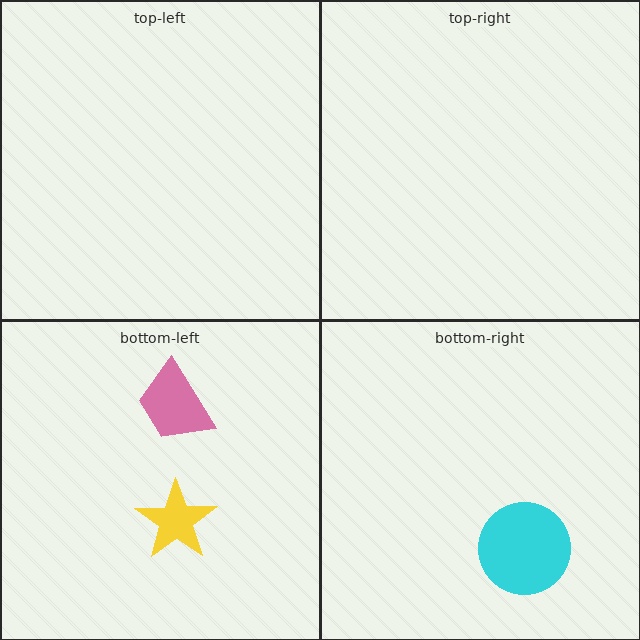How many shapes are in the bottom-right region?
1.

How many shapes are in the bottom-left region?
2.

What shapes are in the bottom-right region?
The cyan circle.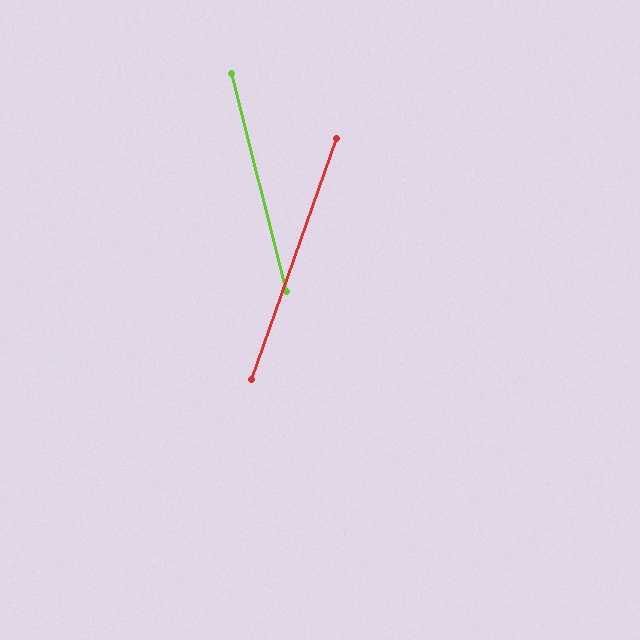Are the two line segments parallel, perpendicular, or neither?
Neither parallel nor perpendicular — they differ by about 33°.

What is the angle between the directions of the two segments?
Approximately 33 degrees.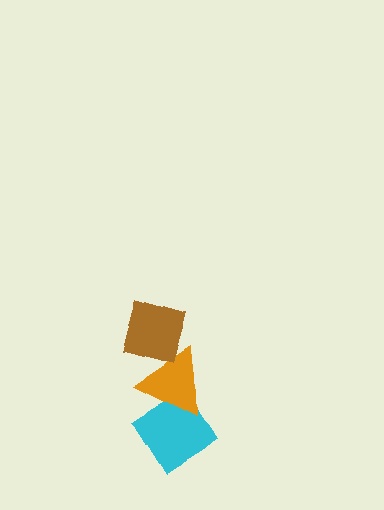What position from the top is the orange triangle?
The orange triangle is 2nd from the top.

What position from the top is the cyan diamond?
The cyan diamond is 3rd from the top.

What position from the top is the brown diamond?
The brown diamond is 1st from the top.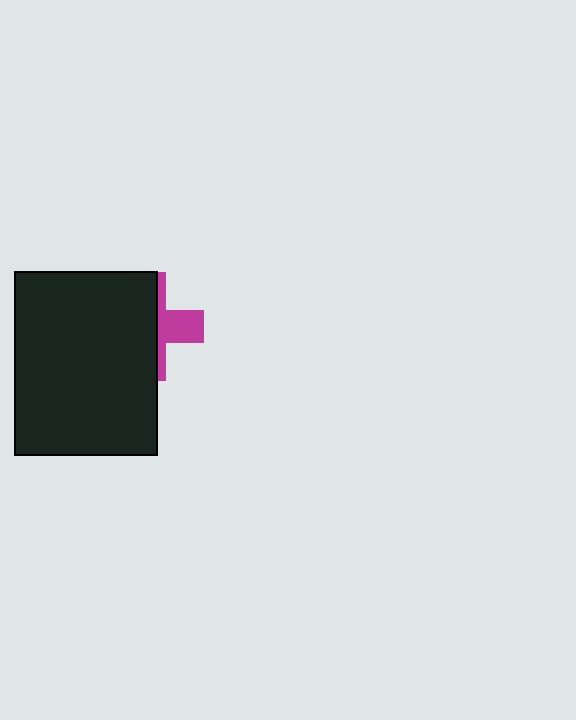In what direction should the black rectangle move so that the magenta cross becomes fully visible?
The black rectangle should move left. That is the shortest direction to clear the overlap and leave the magenta cross fully visible.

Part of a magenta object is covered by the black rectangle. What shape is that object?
It is a cross.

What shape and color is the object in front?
The object in front is a black rectangle.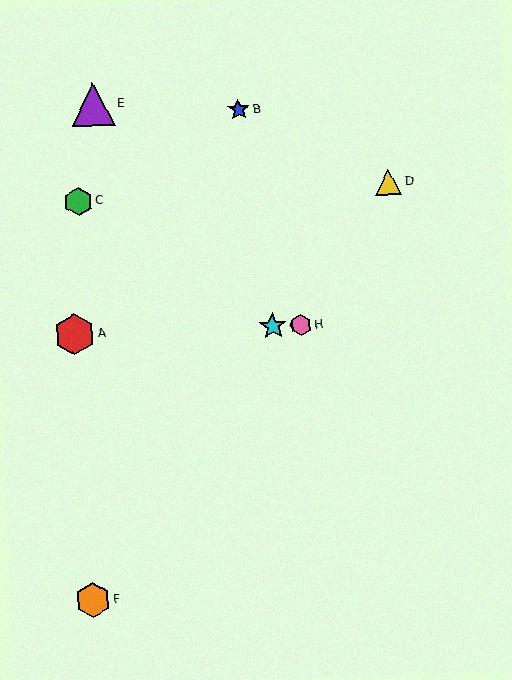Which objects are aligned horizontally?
Objects A, G, H are aligned horizontally.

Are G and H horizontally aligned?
Yes, both are at y≈326.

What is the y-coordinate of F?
Object F is at y≈600.